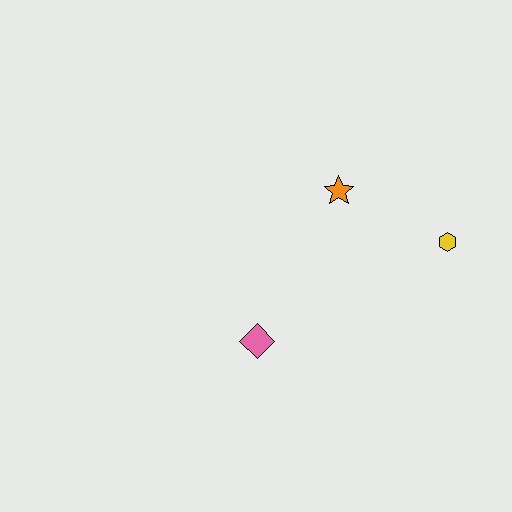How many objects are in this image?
There are 3 objects.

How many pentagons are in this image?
There are no pentagons.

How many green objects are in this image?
There are no green objects.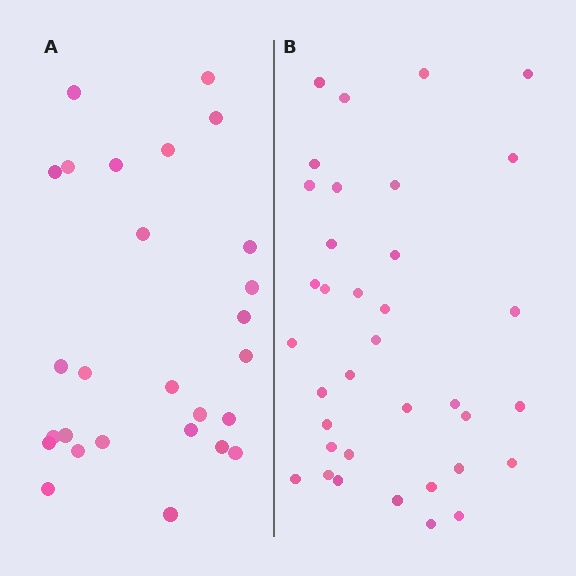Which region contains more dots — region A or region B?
Region B (the right region) has more dots.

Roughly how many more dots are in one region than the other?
Region B has roughly 8 or so more dots than region A.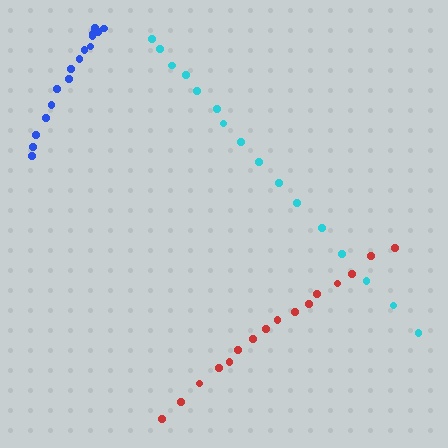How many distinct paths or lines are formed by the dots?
There are 3 distinct paths.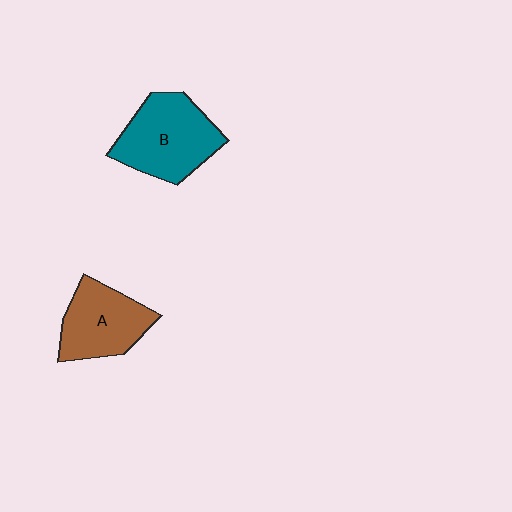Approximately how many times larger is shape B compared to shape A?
Approximately 1.2 times.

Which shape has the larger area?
Shape B (teal).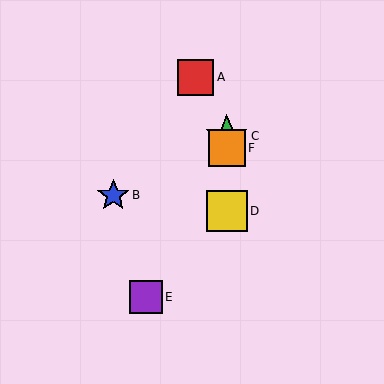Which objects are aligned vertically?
Objects C, D, F are aligned vertically.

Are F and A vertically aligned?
No, F is at x≈227 and A is at x≈196.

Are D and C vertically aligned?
Yes, both are at x≈227.